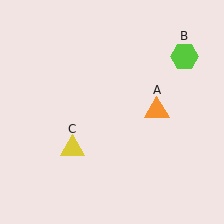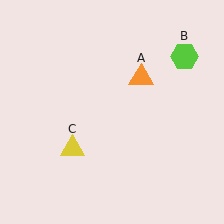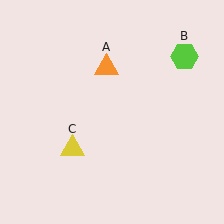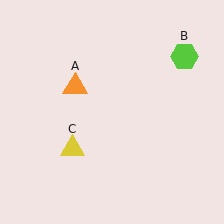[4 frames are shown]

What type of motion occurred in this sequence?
The orange triangle (object A) rotated counterclockwise around the center of the scene.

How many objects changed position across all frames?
1 object changed position: orange triangle (object A).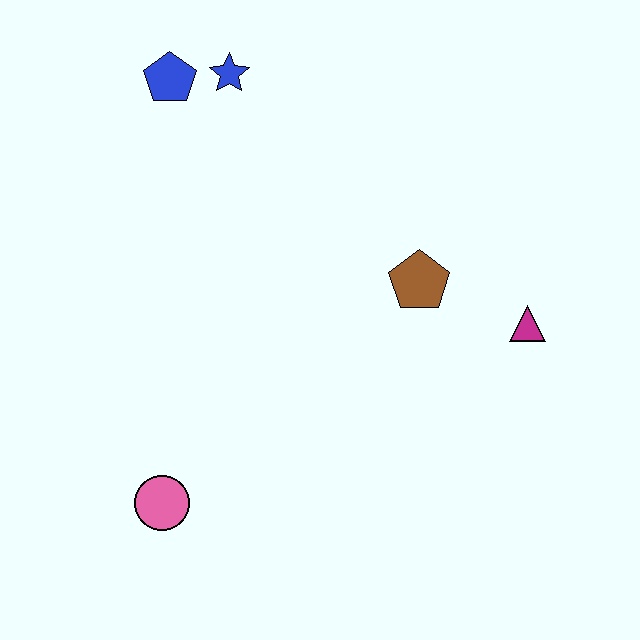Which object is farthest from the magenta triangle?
The blue pentagon is farthest from the magenta triangle.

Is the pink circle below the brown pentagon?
Yes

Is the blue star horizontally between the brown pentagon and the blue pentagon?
Yes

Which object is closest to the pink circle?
The brown pentagon is closest to the pink circle.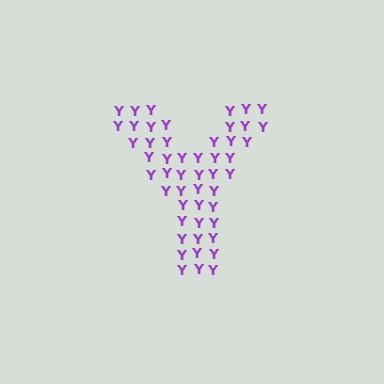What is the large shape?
The large shape is the letter Y.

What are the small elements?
The small elements are letter Y's.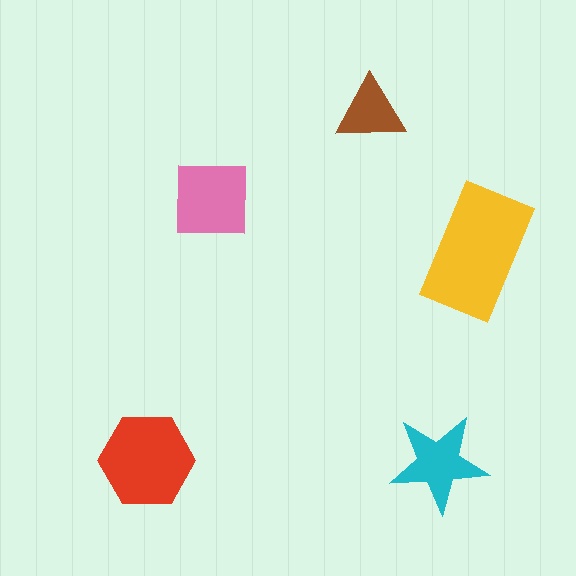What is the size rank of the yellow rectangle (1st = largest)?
1st.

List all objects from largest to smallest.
The yellow rectangle, the red hexagon, the pink square, the cyan star, the brown triangle.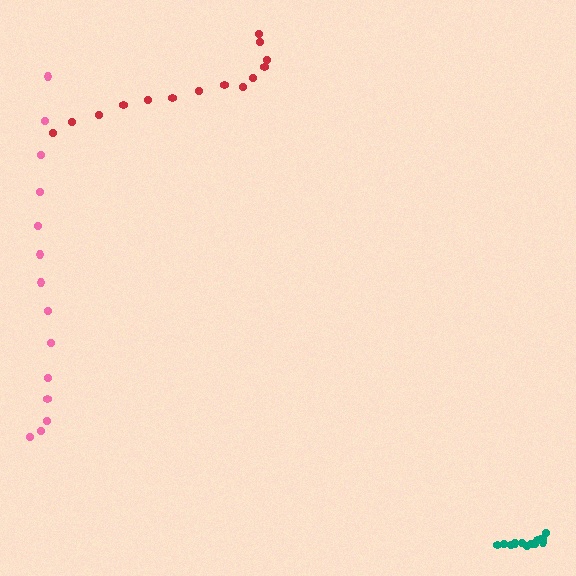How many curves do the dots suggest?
There are 3 distinct paths.